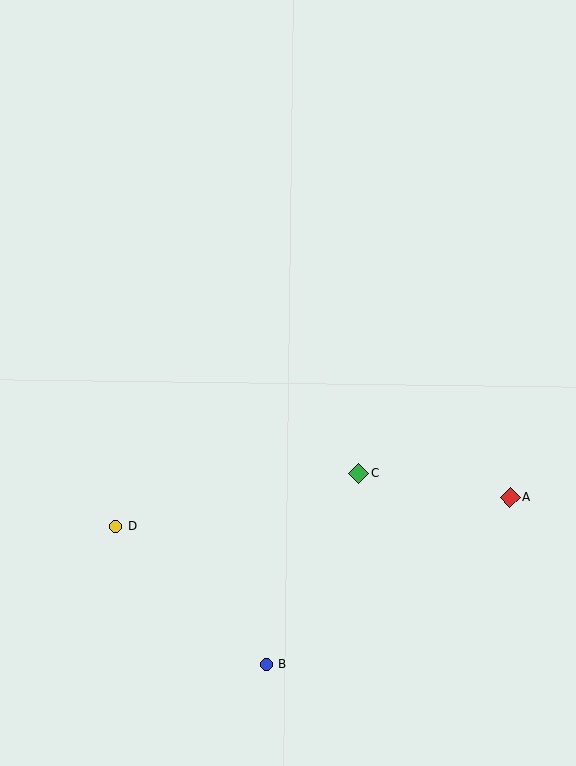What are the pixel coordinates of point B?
Point B is at (267, 664).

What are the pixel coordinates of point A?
Point A is at (510, 497).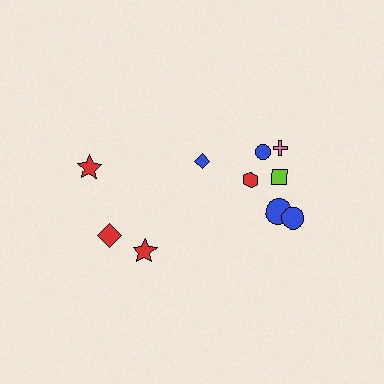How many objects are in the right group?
There are 7 objects.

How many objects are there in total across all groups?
There are 10 objects.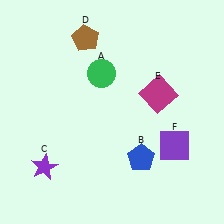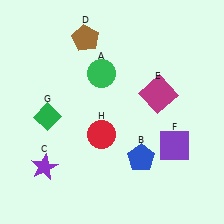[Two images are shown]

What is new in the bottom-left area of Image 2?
A red circle (H) was added in the bottom-left area of Image 2.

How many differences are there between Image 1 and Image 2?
There are 2 differences between the two images.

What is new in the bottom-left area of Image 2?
A green diamond (G) was added in the bottom-left area of Image 2.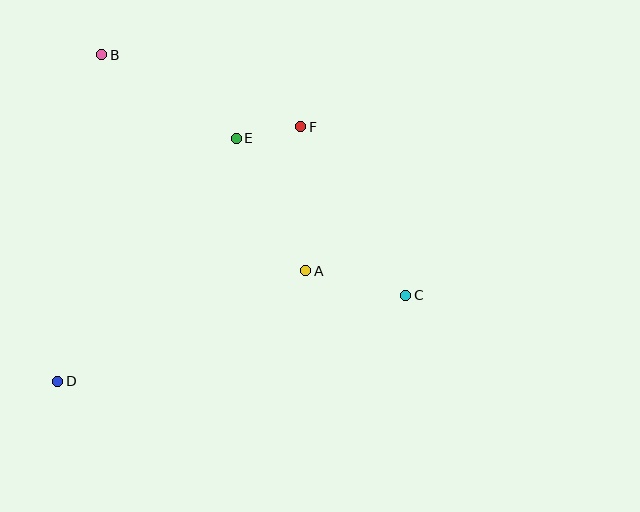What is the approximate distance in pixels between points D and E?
The distance between D and E is approximately 301 pixels.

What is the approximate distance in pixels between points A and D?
The distance between A and D is approximately 271 pixels.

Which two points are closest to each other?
Points E and F are closest to each other.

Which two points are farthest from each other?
Points B and C are farthest from each other.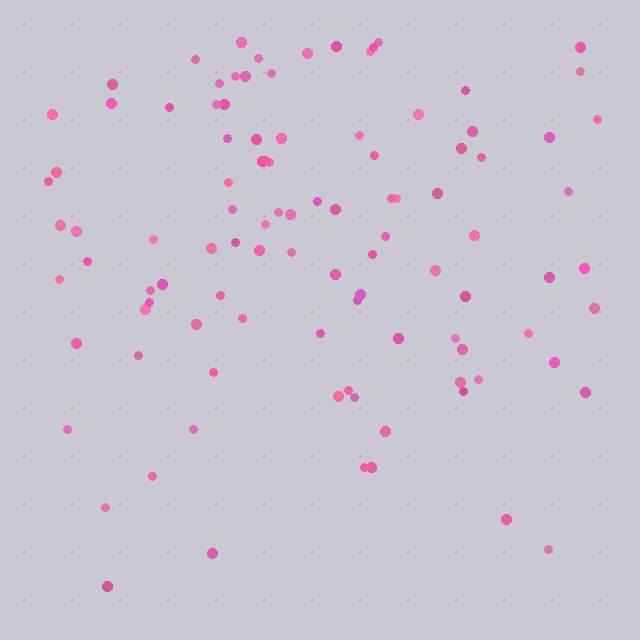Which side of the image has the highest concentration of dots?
The top.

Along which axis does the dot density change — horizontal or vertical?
Vertical.